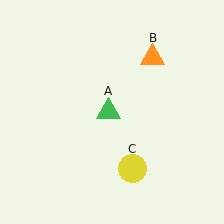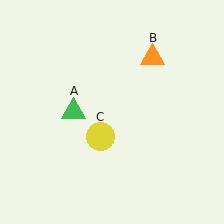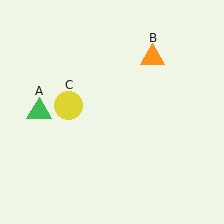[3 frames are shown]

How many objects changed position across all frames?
2 objects changed position: green triangle (object A), yellow circle (object C).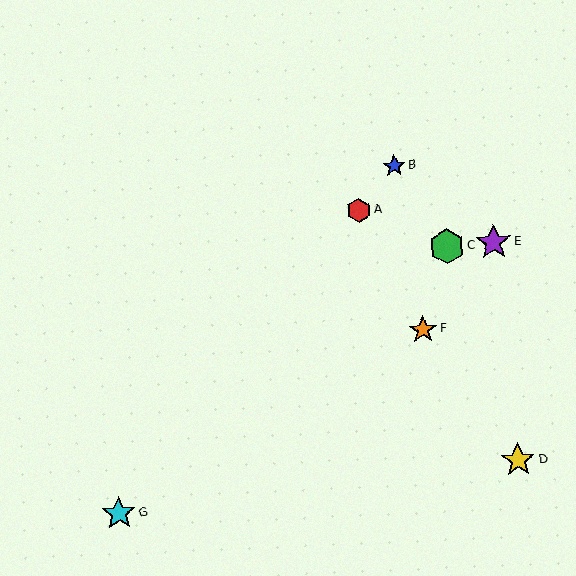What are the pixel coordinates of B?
Object B is at (394, 166).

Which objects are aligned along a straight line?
Objects A, B, G are aligned along a straight line.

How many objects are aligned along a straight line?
3 objects (A, B, G) are aligned along a straight line.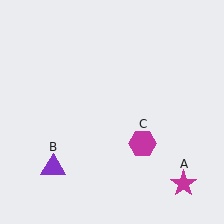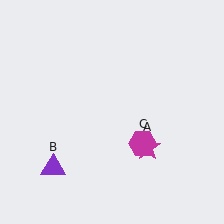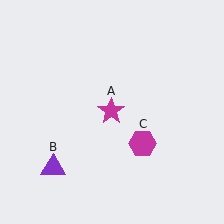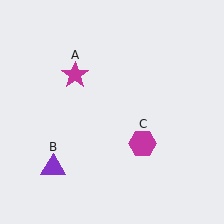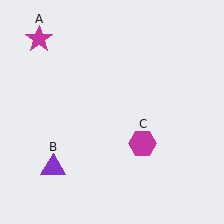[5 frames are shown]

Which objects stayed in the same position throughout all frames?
Purple triangle (object B) and magenta hexagon (object C) remained stationary.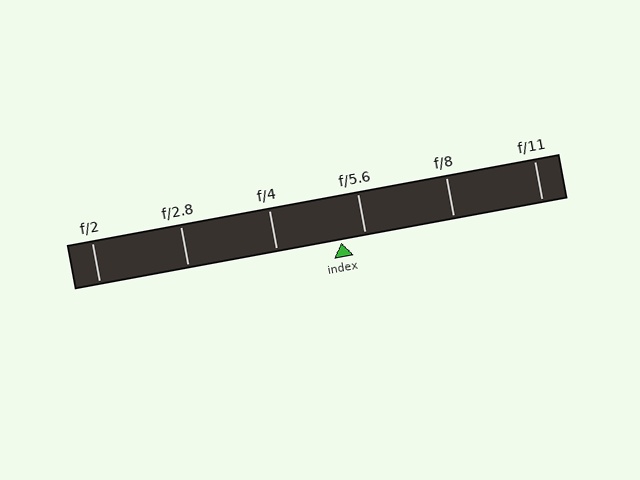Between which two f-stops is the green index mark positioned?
The index mark is between f/4 and f/5.6.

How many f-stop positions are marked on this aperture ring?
There are 6 f-stop positions marked.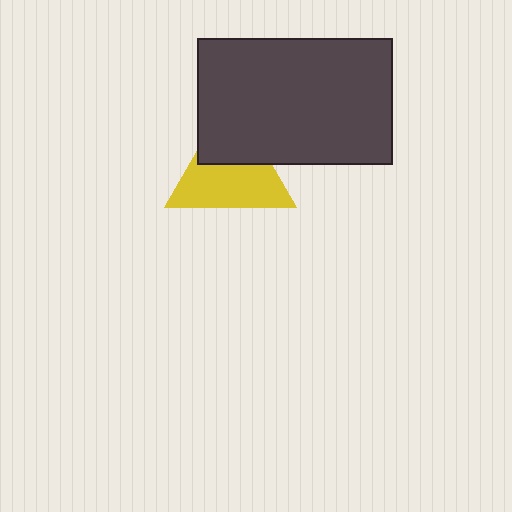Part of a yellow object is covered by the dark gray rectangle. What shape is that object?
It is a triangle.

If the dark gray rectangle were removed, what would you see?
You would see the complete yellow triangle.